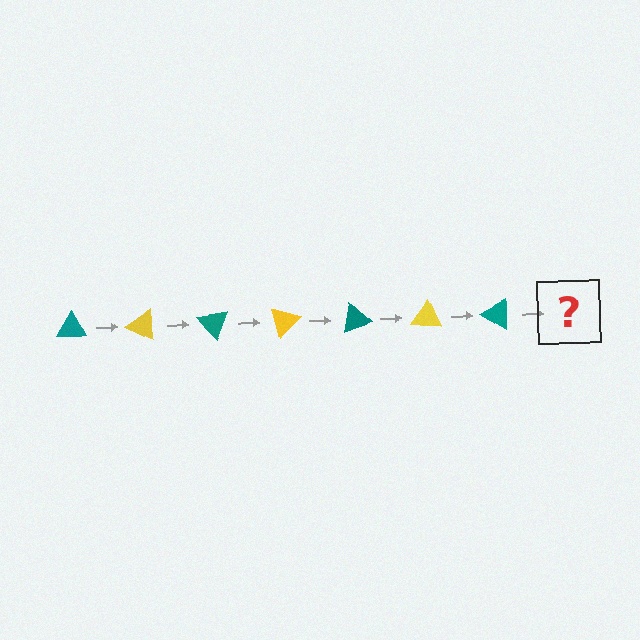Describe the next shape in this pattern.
It should be a yellow triangle, rotated 175 degrees from the start.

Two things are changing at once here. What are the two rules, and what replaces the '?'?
The two rules are that it rotates 25 degrees each step and the color cycles through teal and yellow. The '?' should be a yellow triangle, rotated 175 degrees from the start.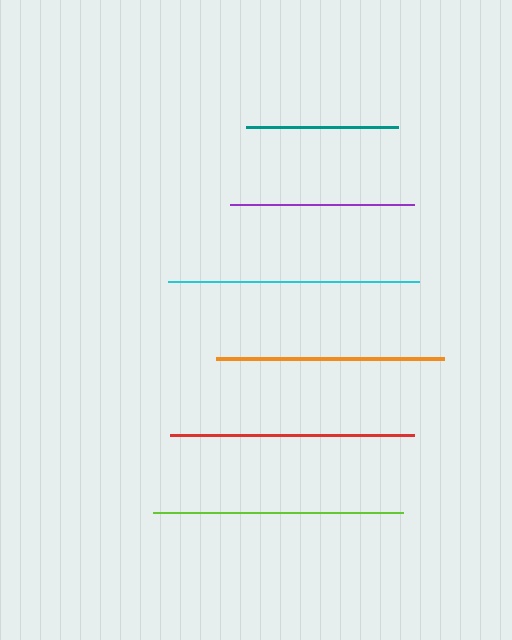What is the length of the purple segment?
The purple segment is approximately 184 pixels long.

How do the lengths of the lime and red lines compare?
The lime and red lines are approximately the same length.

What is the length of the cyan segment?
The cyan segment is approximately 251 pixels long.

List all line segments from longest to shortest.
From longest to shortest: cyan, lime, red, orange, purple, teal.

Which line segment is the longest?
The cyan line is the longest at approximately 251 pixels.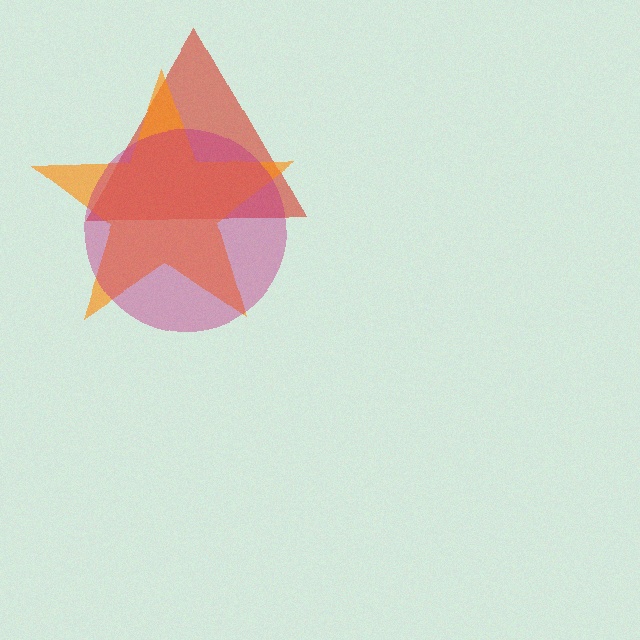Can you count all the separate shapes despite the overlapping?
Yes, there are 3 separate shapes.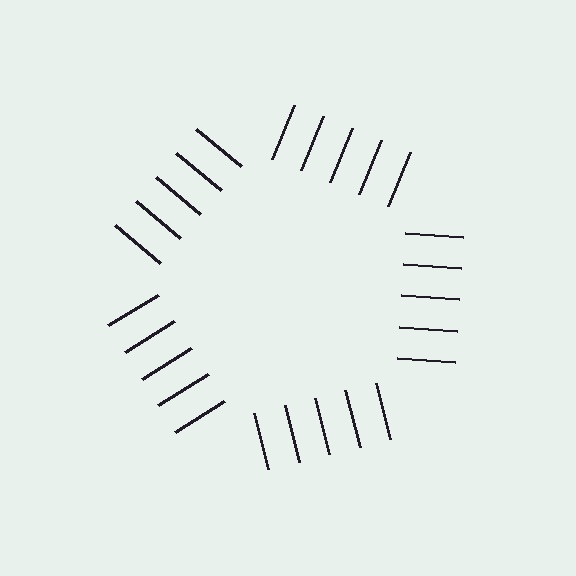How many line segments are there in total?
25 — 5 along each of the 5 edges.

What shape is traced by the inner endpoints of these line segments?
An illusory pentagon — the line segments terminate on its edges but no continuous stroke is drawn.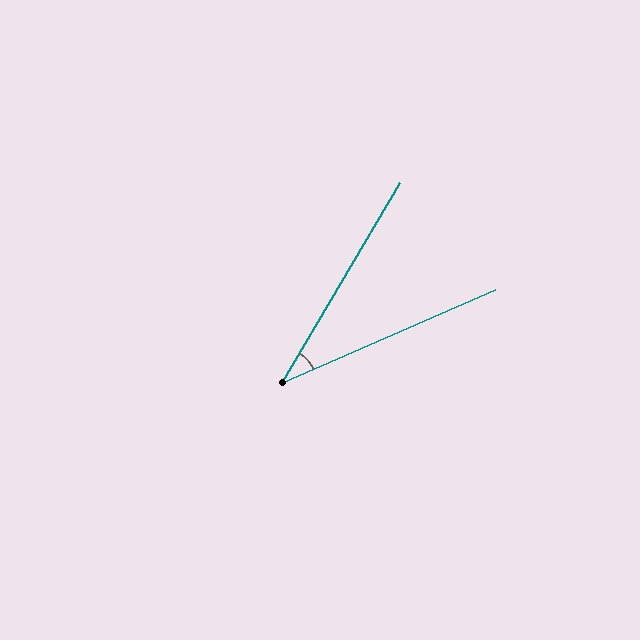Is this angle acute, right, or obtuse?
It is acute.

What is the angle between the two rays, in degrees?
Approximately 36 degrees.